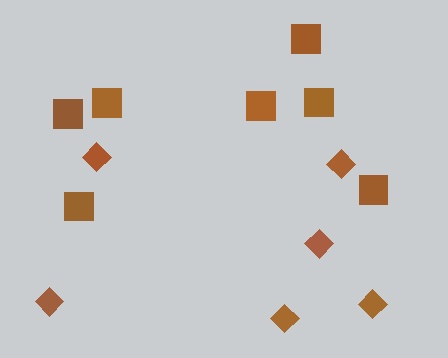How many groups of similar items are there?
There are 2 groups: one group of diamonds (6) and one group of squares (7).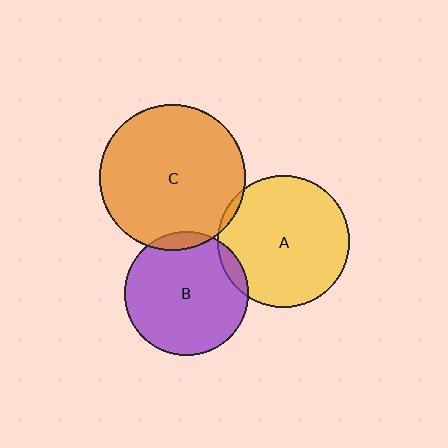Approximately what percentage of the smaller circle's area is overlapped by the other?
Approximately 5%.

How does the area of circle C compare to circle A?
Approximately 1.2 times.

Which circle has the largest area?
Circle C (orange).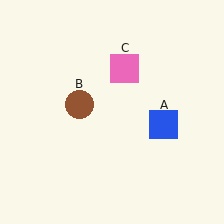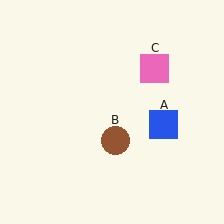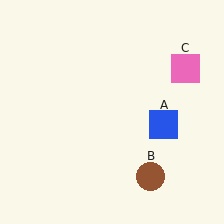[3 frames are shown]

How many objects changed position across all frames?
2 objects changed position: brown circle (object B), pink square (object C).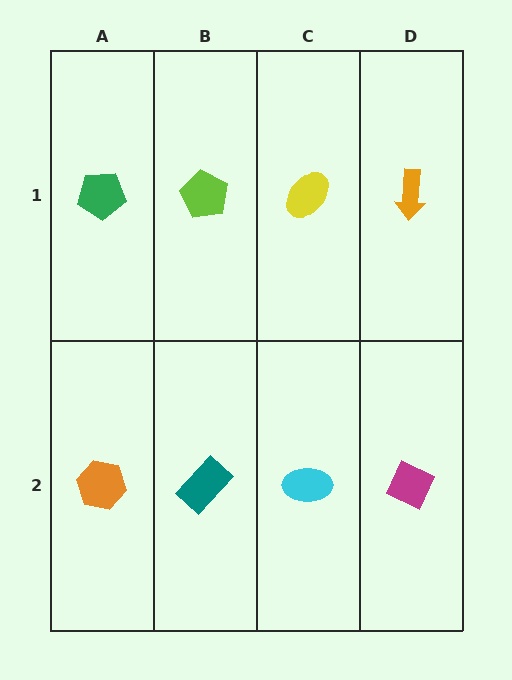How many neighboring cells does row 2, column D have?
2.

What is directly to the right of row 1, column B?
A yellow ellipse.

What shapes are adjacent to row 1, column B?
A teal rectangle (row 2, column B), a green pentagon (row 1, column A), a yellow ellipse (row 1, column C).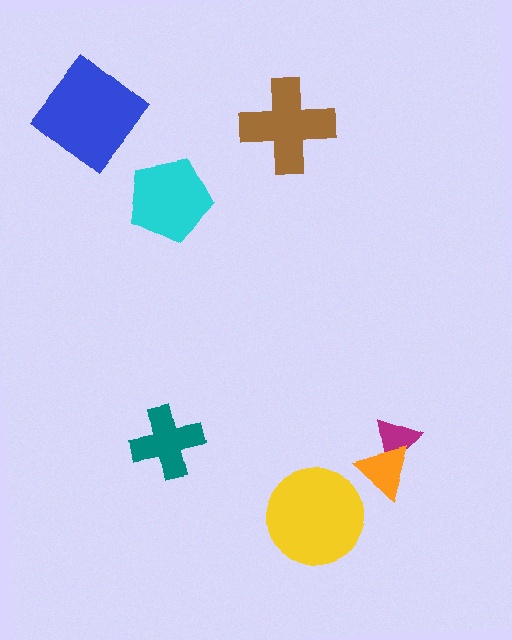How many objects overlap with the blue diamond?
0 objects overlap with the blue diamond.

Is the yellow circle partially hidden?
No, no other shape covers it.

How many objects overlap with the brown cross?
0 objects overlap with the brown cross.